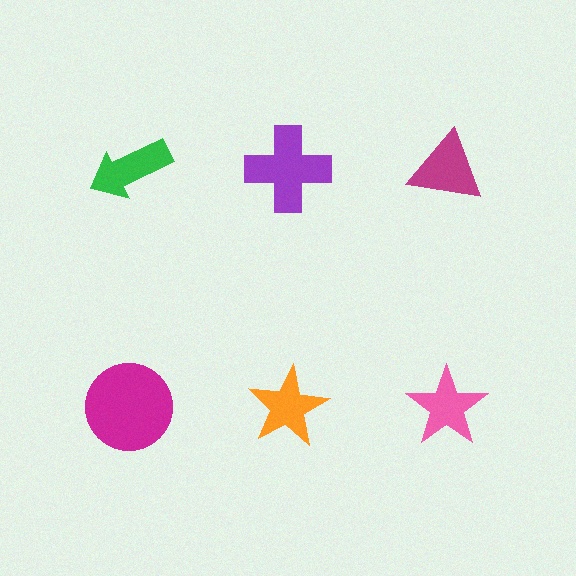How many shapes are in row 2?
3 shapes.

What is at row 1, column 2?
A purple cross.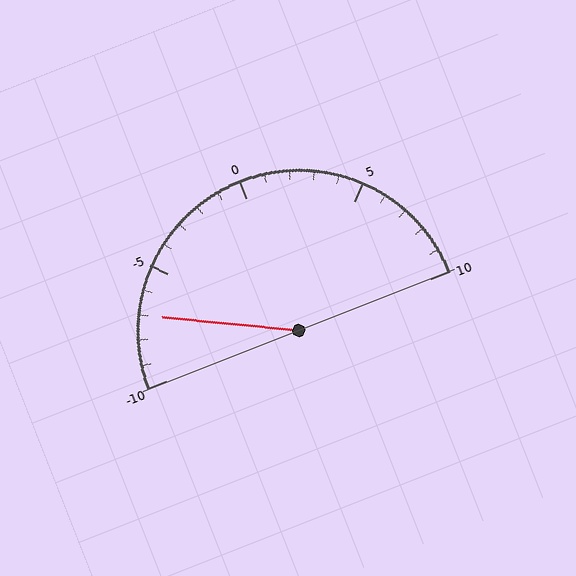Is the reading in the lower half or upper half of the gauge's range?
The reading is in the lower half of the range (-10 to 10).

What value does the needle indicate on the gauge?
The needle indicates approximately -7.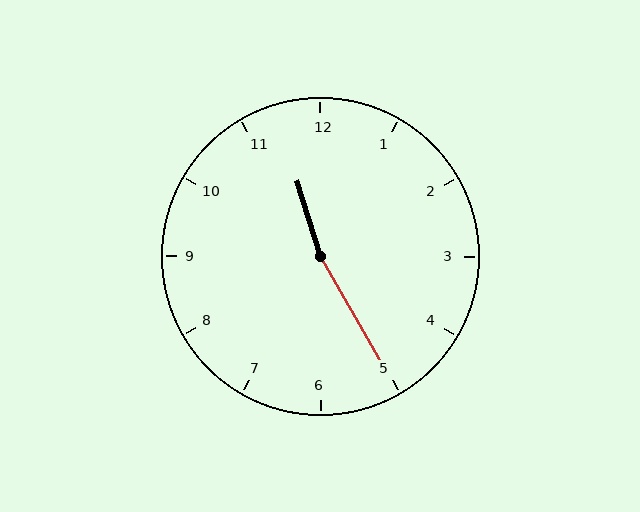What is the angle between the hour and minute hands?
Approximately 168 degrees.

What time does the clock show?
11:25.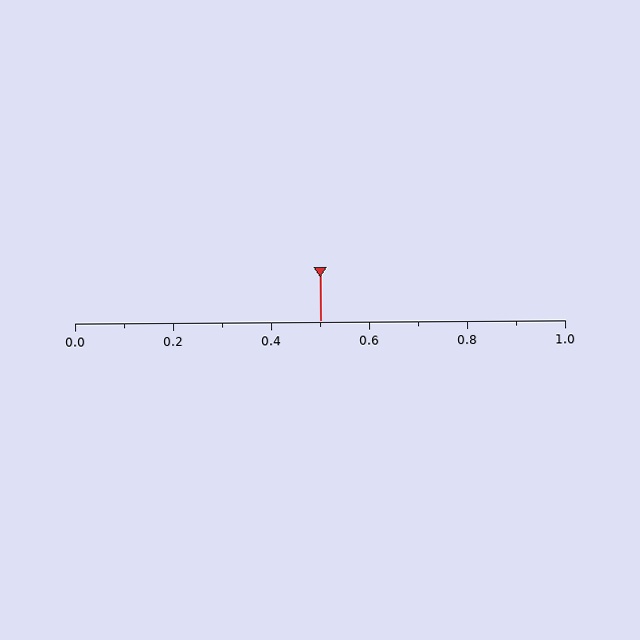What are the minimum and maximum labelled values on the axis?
The axis runs from 0.0 to 1.0.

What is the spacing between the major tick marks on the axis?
The major ticks are spaced 0.2 apart.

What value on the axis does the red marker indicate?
The marker indicates approximately 0.5.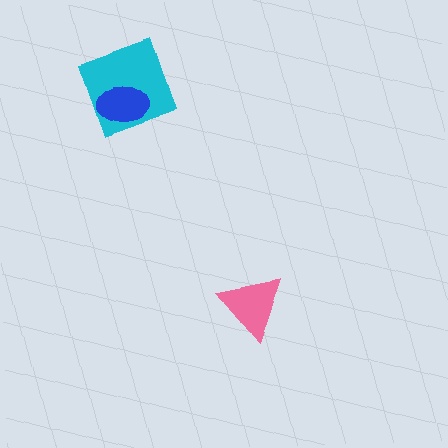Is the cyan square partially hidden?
Yes, it is partially covered by another shape.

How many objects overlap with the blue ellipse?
1 object overlaps with the blue ellipse.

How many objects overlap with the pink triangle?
0 objects overlap with the pink triangle.